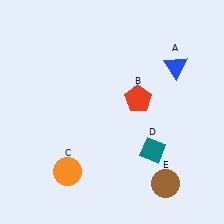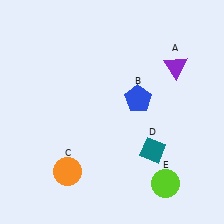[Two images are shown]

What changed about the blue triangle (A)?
In Image 1, A is blue. In Image 2, it changed to purple.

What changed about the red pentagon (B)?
In Image 1, B is red. In Image 2, it changed to blue.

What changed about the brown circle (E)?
In Image 1, E is brown. In Image 2, it changed to lime.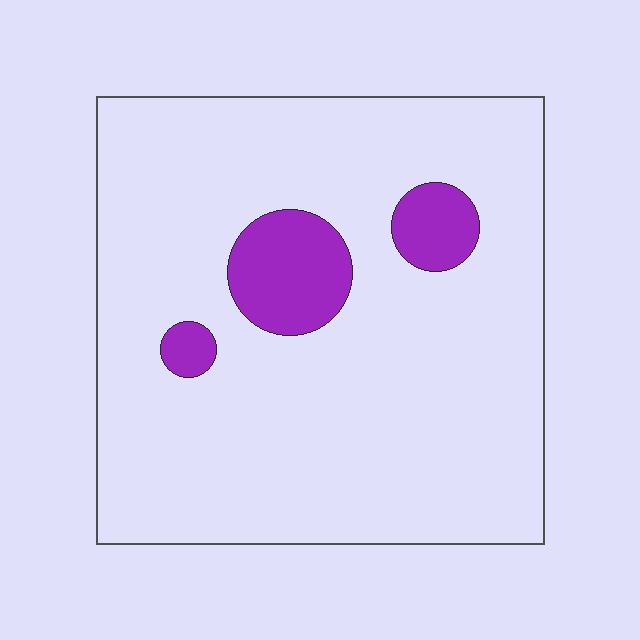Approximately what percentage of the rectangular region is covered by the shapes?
Approximately 10%.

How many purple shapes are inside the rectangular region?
3.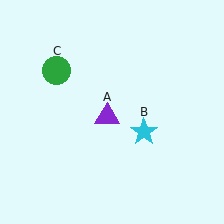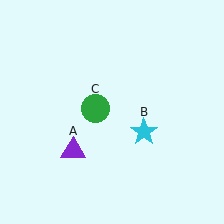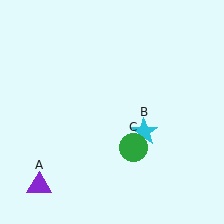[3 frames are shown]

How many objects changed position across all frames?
2 objects changed position: purple triangle (object A), green circle (object C).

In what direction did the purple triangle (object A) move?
The purple triangle (object A) moved down and to the left.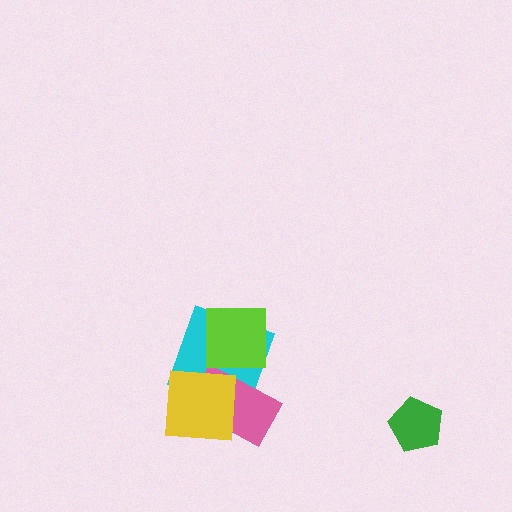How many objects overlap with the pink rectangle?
2 objects overlap with the pink rectangle.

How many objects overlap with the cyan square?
3 objects overlap with the cyan square.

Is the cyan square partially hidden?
Yes, it is partially covered by another shape.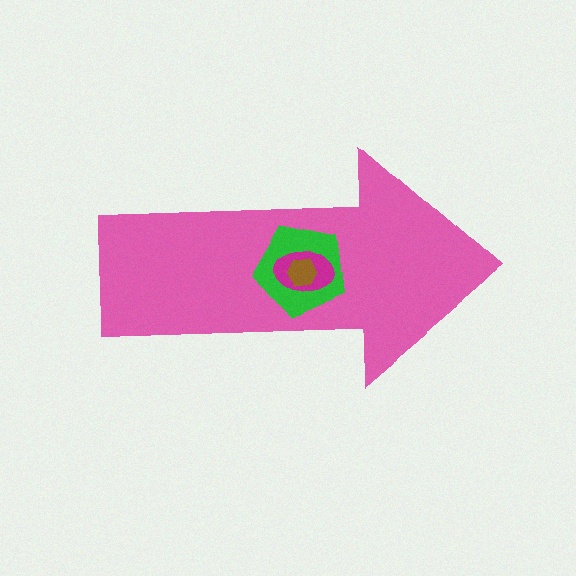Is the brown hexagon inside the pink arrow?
Yes.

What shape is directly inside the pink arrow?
The green pentagon.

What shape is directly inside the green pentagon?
The magenta ellipse.